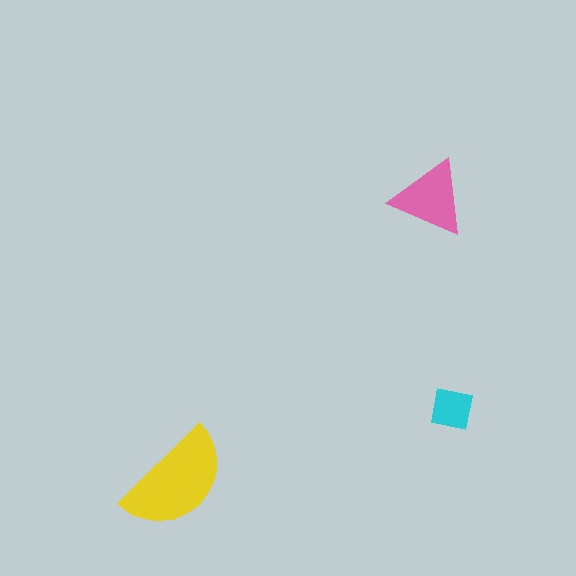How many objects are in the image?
There are 3 objects in the image.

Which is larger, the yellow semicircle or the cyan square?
The yellow semicircle.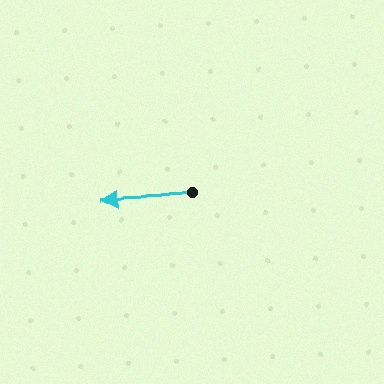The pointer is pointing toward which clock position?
Roughly 9 o'clock.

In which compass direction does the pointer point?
West.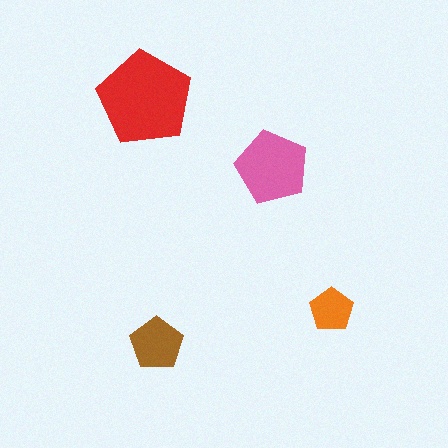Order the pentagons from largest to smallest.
the red one, the pink one, the brown one, the orange one.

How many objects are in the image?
There are 4 objects in the image.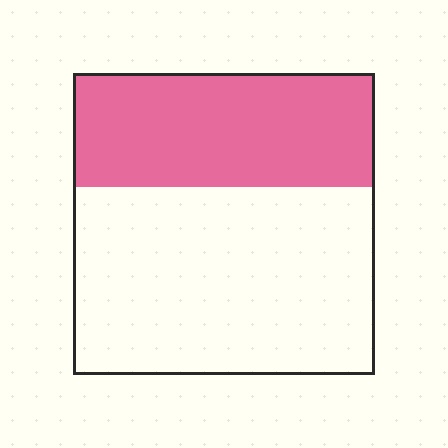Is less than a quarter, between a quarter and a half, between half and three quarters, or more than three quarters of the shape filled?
Between a quarter and a half.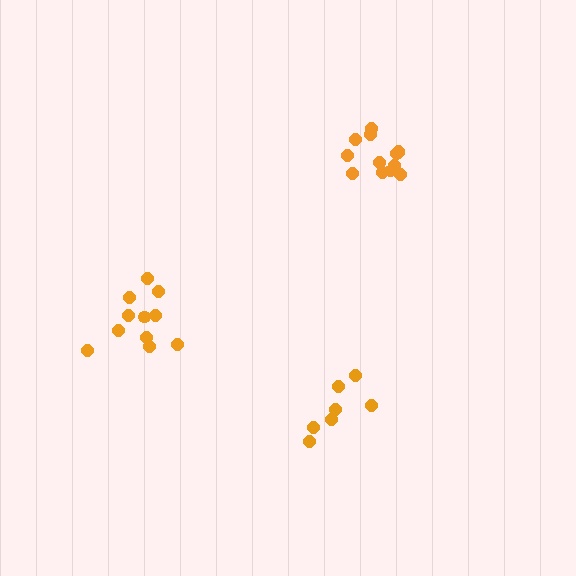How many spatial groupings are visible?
There are 3 spatial groupings.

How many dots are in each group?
Group 1: 13 dots, Group 2: 7 dots, Group 3: 11 dots (31 total).